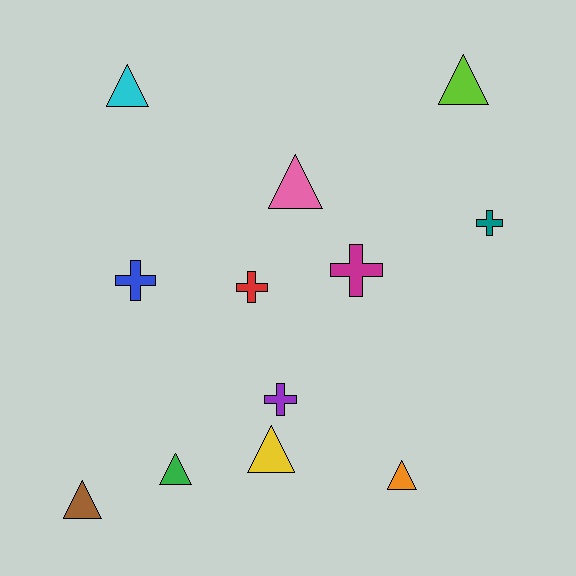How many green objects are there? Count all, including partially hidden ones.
There is 1 green object.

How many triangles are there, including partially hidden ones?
There are 7 triangles.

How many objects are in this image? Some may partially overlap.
There are 12 objects.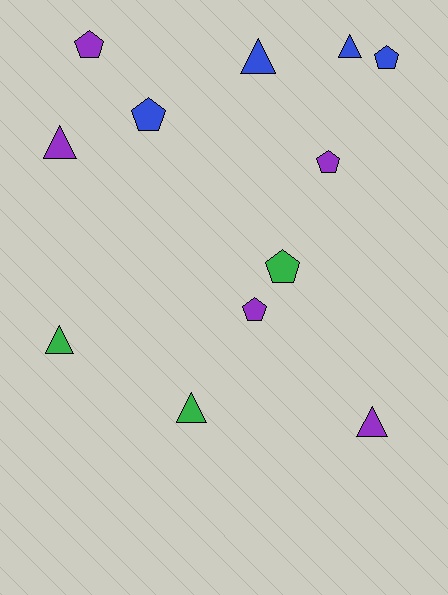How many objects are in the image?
There are 12 objects.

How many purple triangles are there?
There are 2 purple triangles.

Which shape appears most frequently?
Pentagon, with 6 objects.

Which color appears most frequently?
Purple, with 5 objects.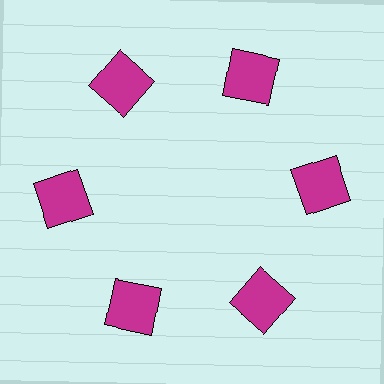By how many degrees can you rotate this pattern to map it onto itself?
The pattern maps onto itself every 60 degrees of rotation.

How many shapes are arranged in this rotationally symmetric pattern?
There are 6 shapes, arranged in 6 groups of 1.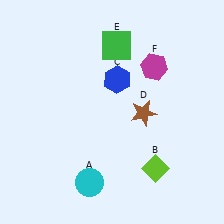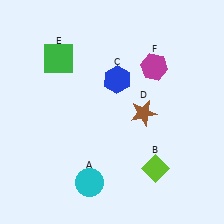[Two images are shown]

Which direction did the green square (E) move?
The green square (E) moved left.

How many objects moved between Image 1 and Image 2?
1 object moved between the two images.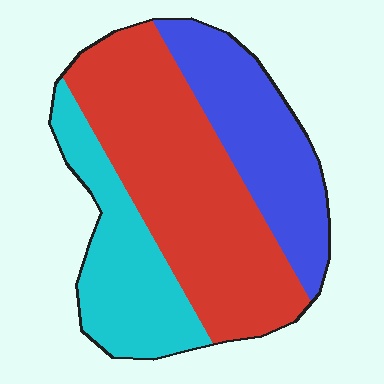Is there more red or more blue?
Red.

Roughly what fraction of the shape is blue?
Blue takes up about one quarter (1/4) of the shape.